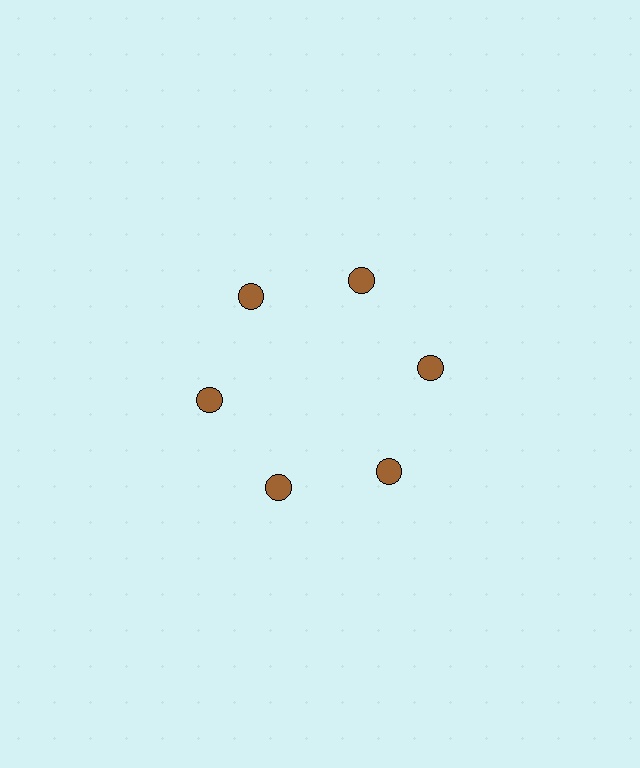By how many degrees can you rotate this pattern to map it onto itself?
The pattern maps onto itself every 60 degrees of rotation.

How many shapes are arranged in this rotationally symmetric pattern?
There are 6 shapes, arranged in 6 groups of 1.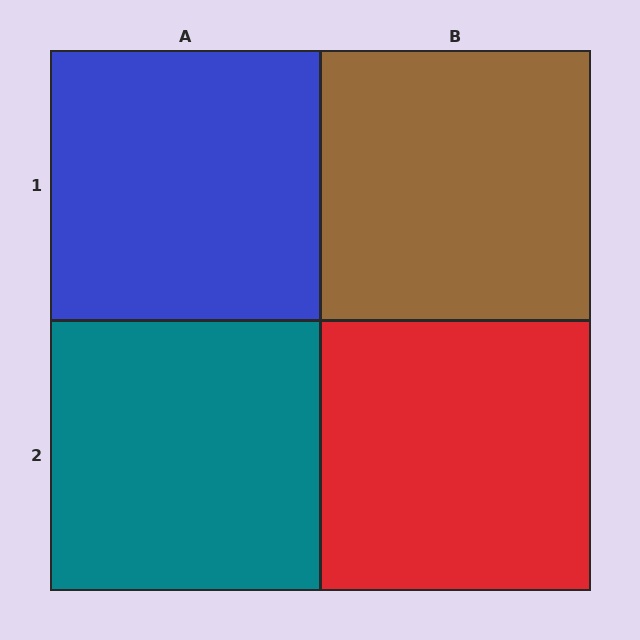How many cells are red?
1 cell is red.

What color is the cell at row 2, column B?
Red.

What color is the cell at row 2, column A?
Teal.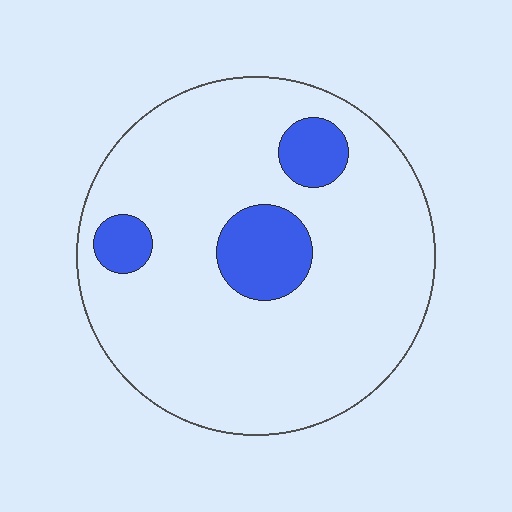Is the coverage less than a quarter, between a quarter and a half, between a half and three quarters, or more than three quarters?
Less than a quarter.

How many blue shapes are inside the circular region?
3.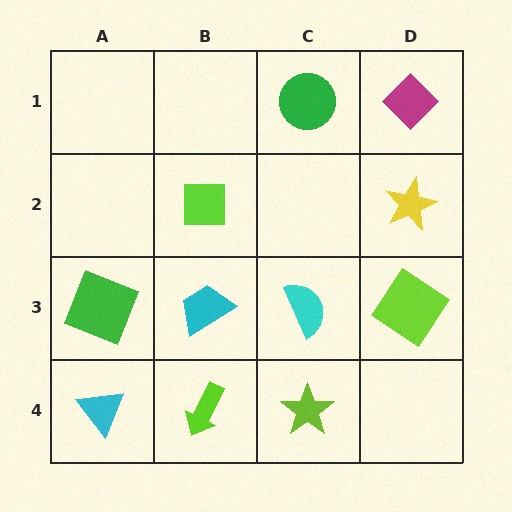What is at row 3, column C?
A cyan semicircle.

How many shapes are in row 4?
3 shapes.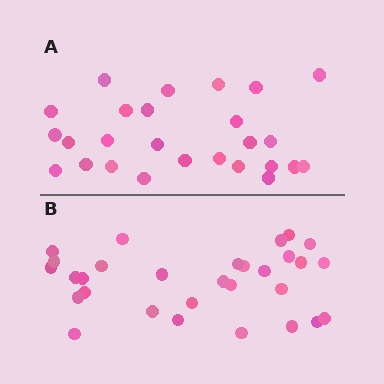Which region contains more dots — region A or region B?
Region B (the bottom region) has more dots.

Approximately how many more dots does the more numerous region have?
Region B has about 4 more dots than region A.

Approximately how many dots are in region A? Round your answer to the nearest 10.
About 30 dots. (The exact count is 26, which rounds to 30.)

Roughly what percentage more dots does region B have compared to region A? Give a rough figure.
About 15% more.